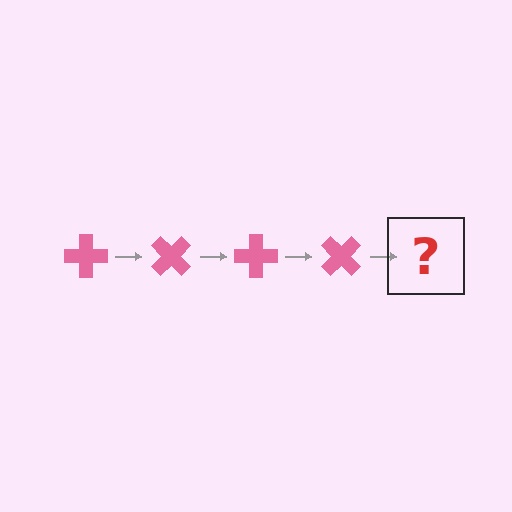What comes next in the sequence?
The next element should be a pink cross rotated 180 degrees.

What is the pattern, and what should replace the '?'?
The pattern is that the cross rotates 45 degrees each step. The '?' should be a pink cross rotated 180 degrees.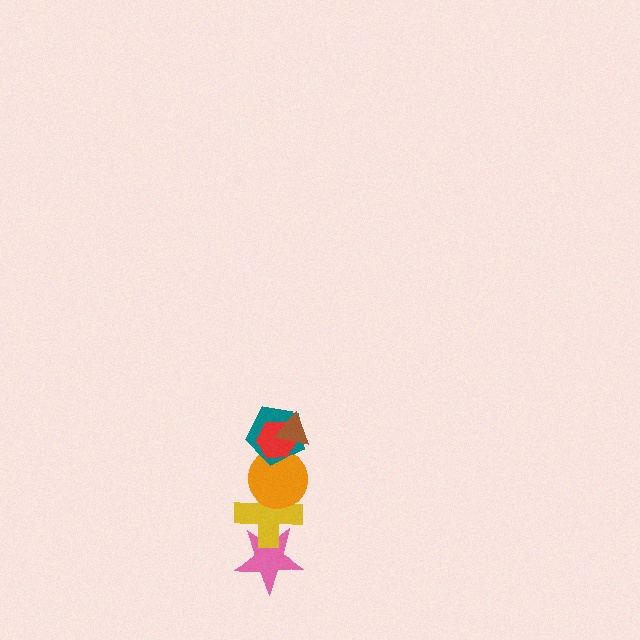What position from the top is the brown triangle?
The brown triangle is 1st from the top.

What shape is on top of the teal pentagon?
The red hexagon is on top of the teal pentagon.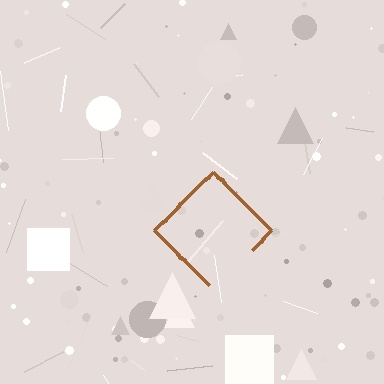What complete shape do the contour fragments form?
The contour fragments form a diamond.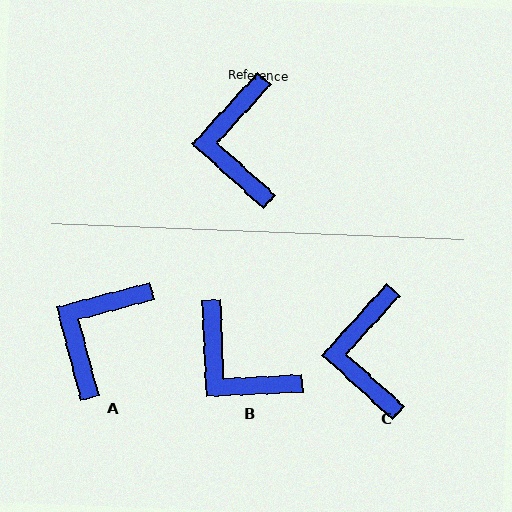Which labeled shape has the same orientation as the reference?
C.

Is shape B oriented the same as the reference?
No, it is off by about 45 degrees.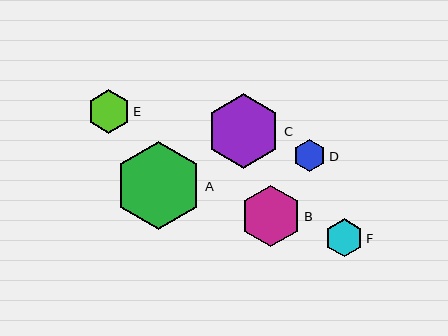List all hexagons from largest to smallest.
From largest to smallest: A, C, B, E, F, D.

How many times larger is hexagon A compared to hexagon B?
Hexagon A is approximately 1.4 times the size of hexagon B.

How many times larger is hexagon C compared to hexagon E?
Hexagon C is approximately 1.7 times the size of hexagon E.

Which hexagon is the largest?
Hexagon A is the largest with a size of approximately 87 pixels.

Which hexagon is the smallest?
Hexagon D is the smallest with a size of approximately 32 pixels.